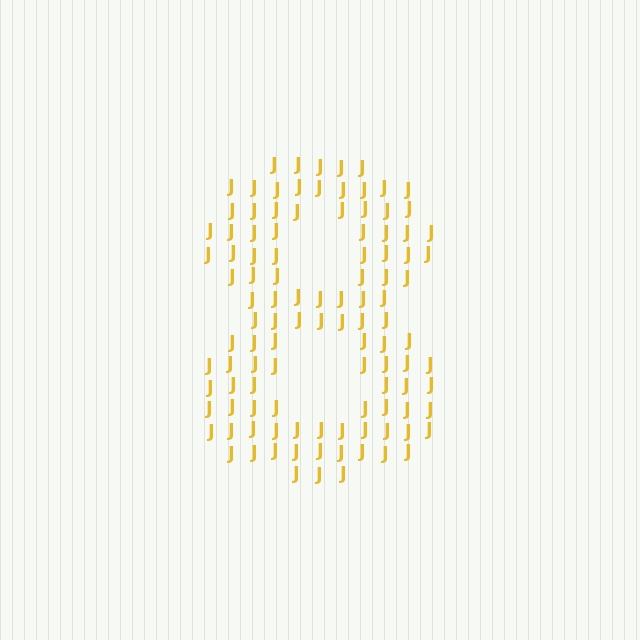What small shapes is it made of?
It is made of small letter J's.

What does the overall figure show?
The overall figure shows the digit 8.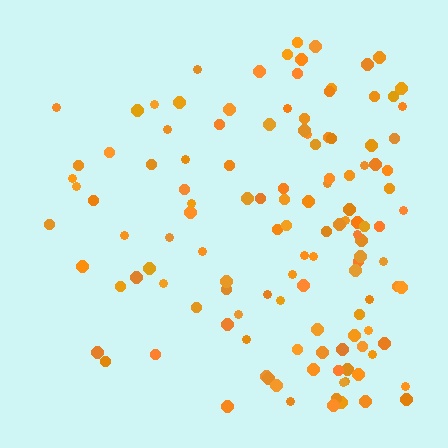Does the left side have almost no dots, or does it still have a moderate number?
Still a moderate number, just noticeably fewer than the right.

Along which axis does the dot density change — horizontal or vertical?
Horizontal.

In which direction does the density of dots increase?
From left to right, with the right side densest.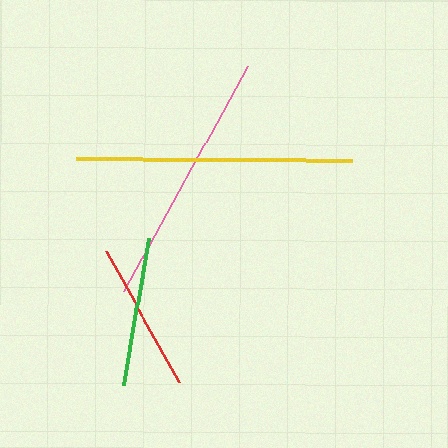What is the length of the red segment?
The red segment is approximately 149 pixels long.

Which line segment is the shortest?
The red line is the shortest at approximately 149 pixels.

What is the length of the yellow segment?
The yellow segment is approximately 276 pixels long.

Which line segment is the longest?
The yellow line is the longest at approximately 276 pixels.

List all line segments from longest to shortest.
From longest to shortest: yellow, pink, green, red.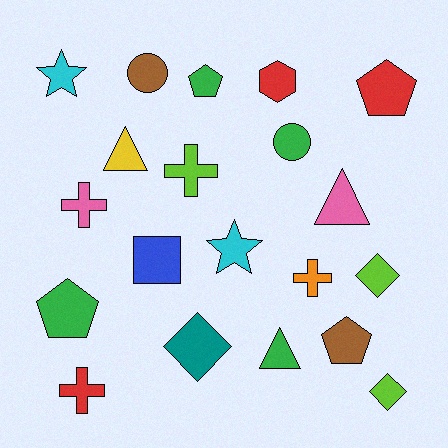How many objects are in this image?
There are 20 objects.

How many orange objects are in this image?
There is 1 orange object.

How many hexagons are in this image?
There is 1 hexagon.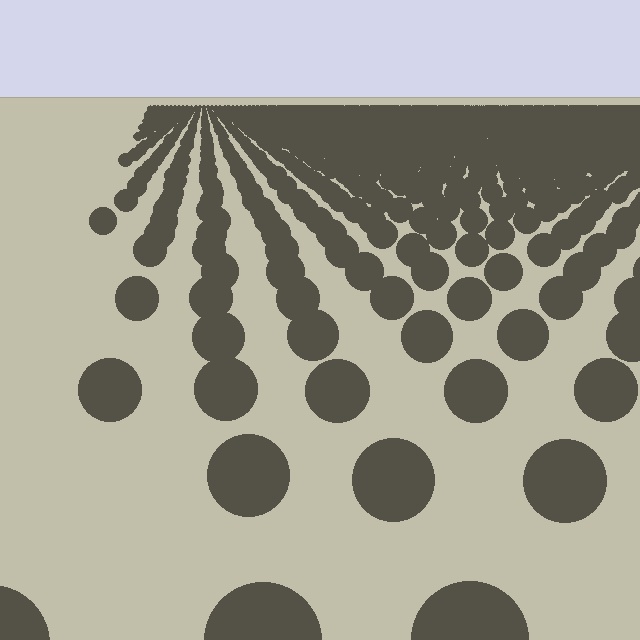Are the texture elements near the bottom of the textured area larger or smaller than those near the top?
Larger. Near the bottom, elements are closer to the viewer and appear at a bigger on-screen size.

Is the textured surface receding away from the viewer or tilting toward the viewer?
The surface is receding away from the viewer. Texture elements get smaller and denser toward the top.